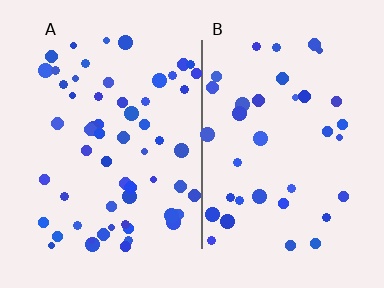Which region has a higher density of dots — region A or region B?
A (the left).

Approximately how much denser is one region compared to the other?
Approximately 1.6× — region A over region B.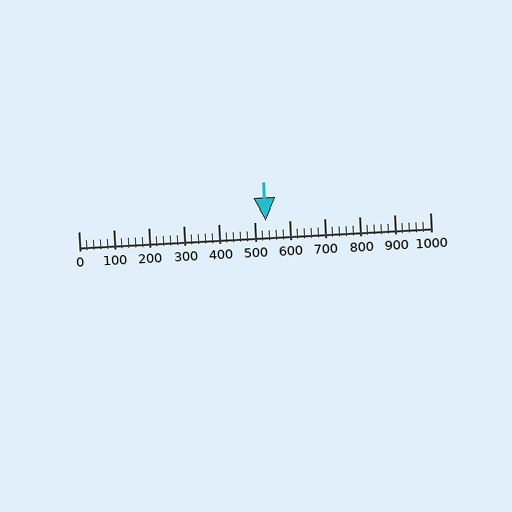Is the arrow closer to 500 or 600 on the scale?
The arrow is closer to 500.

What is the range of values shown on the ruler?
The ruler shows values from 0 to 1000.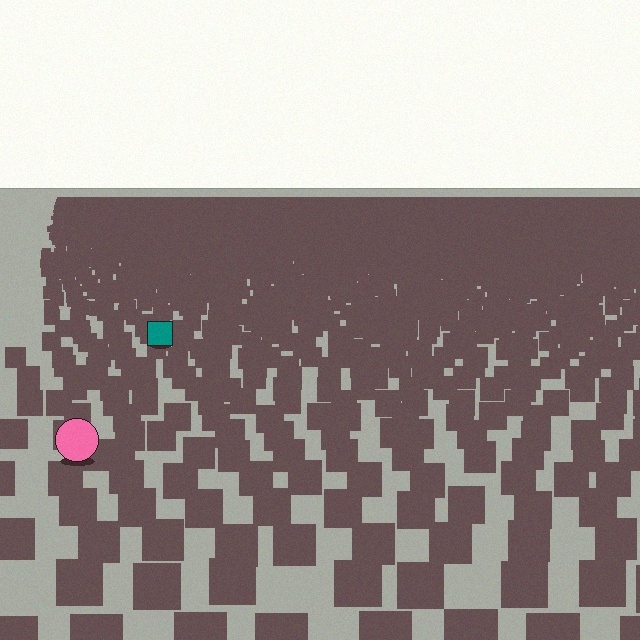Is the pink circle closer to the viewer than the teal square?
Yes. The pink circle is closer — you can tell from the texture gradient: the ground texture is coarser near it.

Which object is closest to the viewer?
The pink circle is closest. The texture marks near it are larger and more spread out.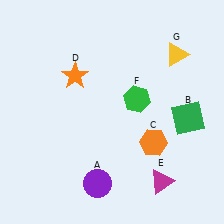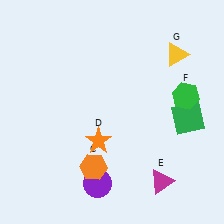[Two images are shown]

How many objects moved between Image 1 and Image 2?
3 objects moved between the two images.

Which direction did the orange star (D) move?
The orange star (D) moved down.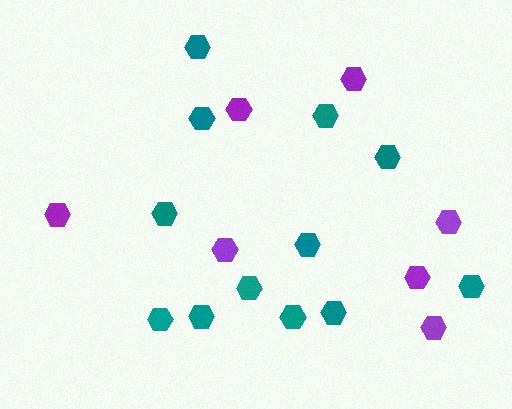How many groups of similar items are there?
There are 2 groups: one group of purple hexagons (7) and one group of teal hexagons (12).